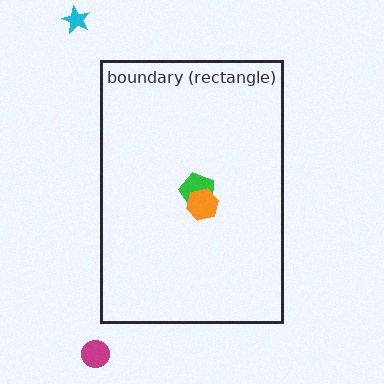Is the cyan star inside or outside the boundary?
Outside.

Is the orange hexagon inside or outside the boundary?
Inside.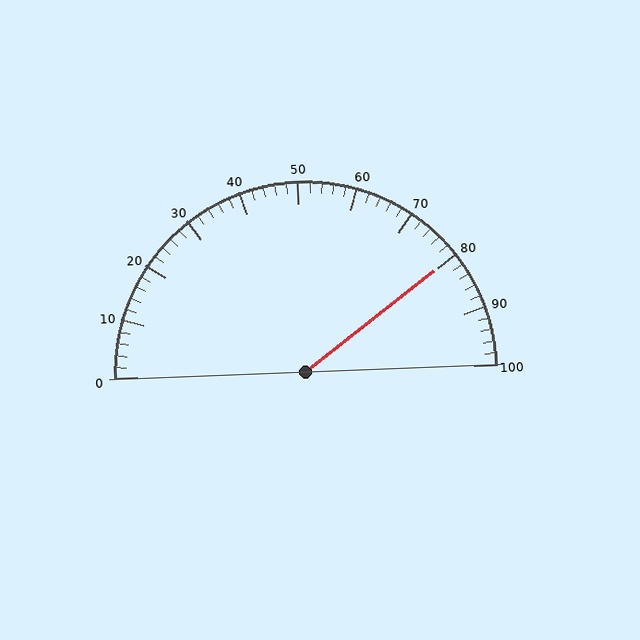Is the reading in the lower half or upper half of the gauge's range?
The reading is in the upper half of the range (0 to 100).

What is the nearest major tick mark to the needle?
The nearest major tick mark is 80.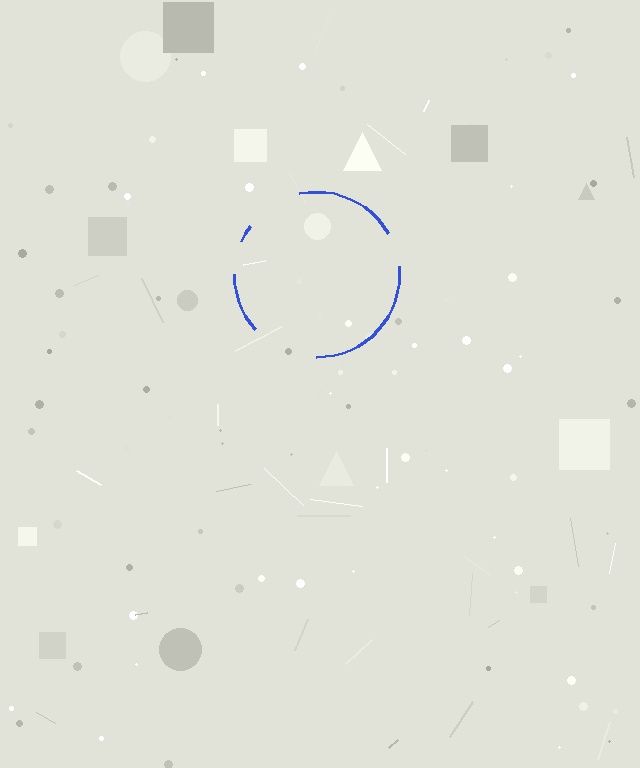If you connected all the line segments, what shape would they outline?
They would outline a circle.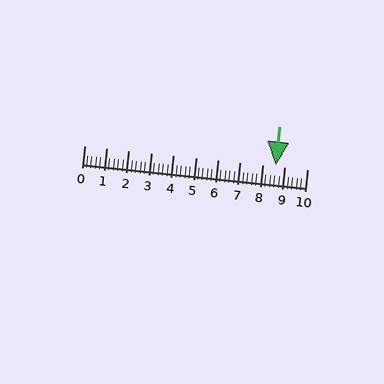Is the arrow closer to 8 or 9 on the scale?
The arrow is closer to 9.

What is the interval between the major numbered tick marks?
The major tick marks are spaced 1 units apart.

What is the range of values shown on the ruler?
The ruler shows values from 0 to 10.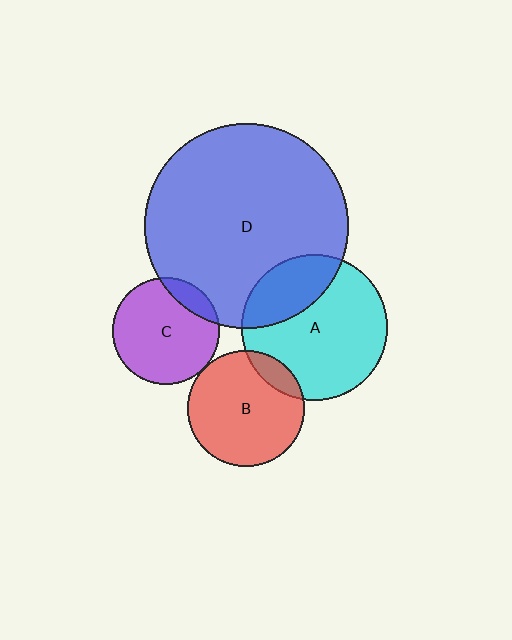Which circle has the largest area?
Circle D (blue).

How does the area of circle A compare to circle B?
Approximately 1.6 times.